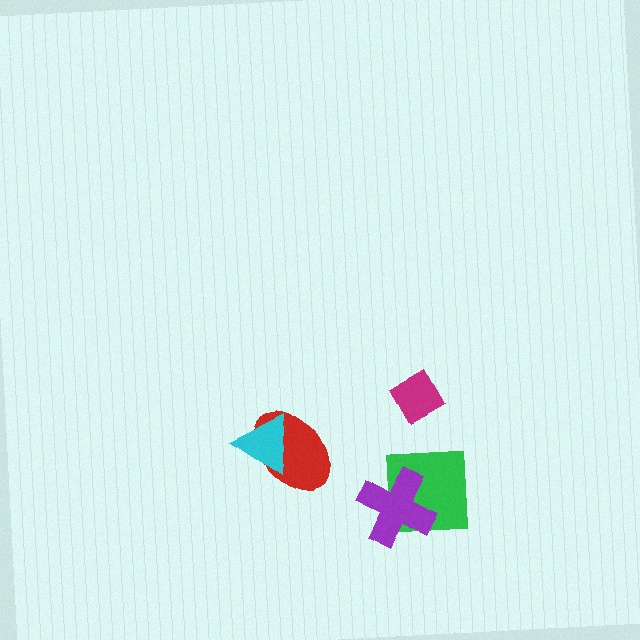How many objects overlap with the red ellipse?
1 object overlaps with the red ellipse.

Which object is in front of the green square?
The purple cross is in front of the green square.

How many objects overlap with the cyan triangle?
1 object overlaps with the cyan triangle.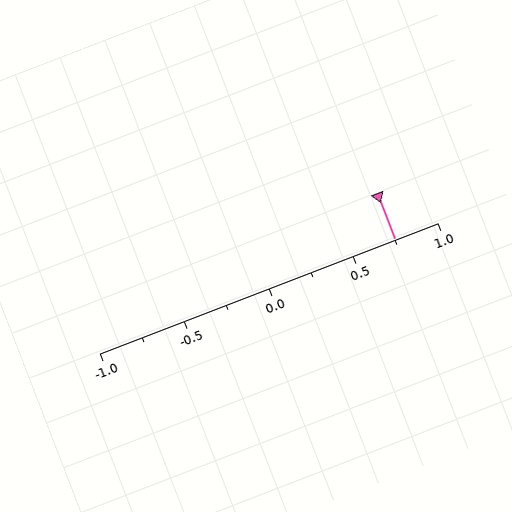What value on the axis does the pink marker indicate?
The marker indicates approximately 0.75.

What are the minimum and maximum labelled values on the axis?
The axis runs from -1.0 to 1.0.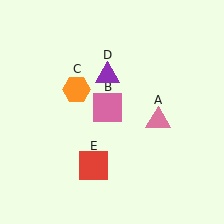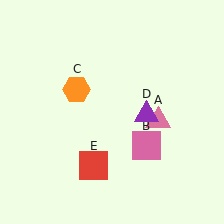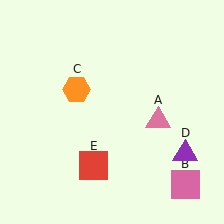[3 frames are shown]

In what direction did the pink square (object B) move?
The pink square (object B) moved down and to the right.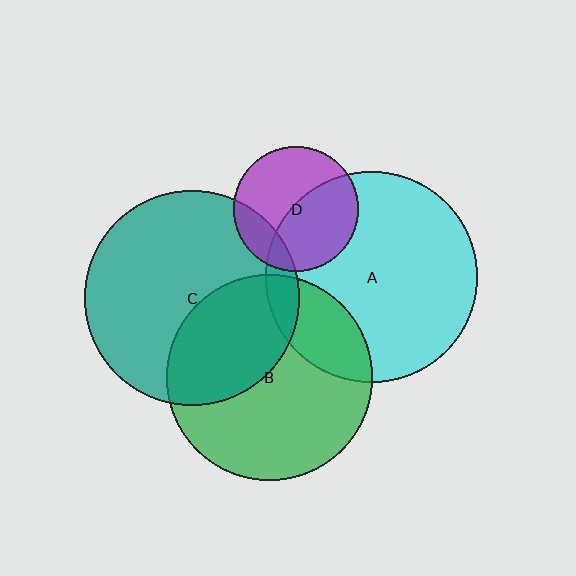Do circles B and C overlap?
Yes.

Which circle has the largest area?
Circle C (teal).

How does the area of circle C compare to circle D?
Approximately 3.0 times.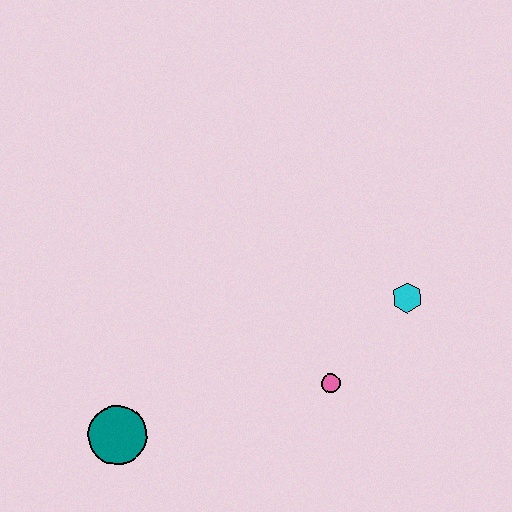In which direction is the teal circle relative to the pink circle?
The teal circle is to the left of the pink circle.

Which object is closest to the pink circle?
The cyan hexagon is closest to the pink circle.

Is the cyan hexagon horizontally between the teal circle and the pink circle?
No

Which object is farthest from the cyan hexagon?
The teal circle is farthest from the cyan hexagon.